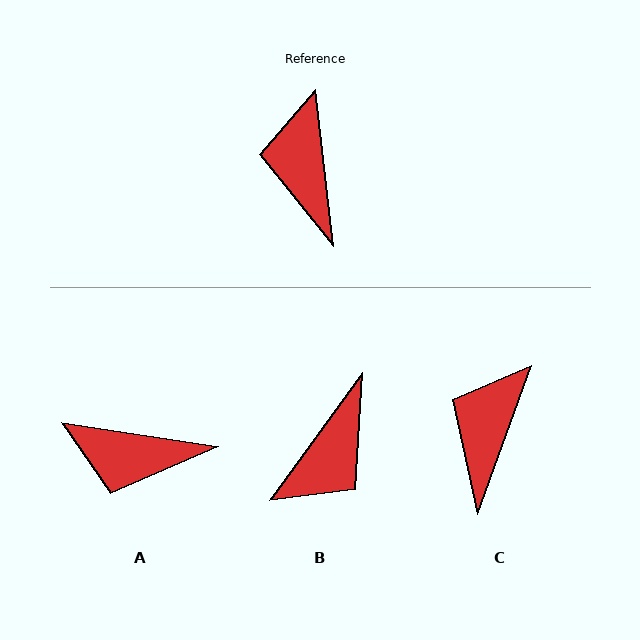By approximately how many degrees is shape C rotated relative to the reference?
Approximately 26 degrees clockwise.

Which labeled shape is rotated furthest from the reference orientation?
B, about 138 degrees away.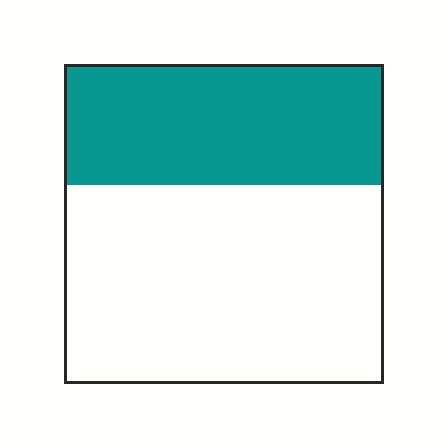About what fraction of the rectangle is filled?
About three eighths (3/8).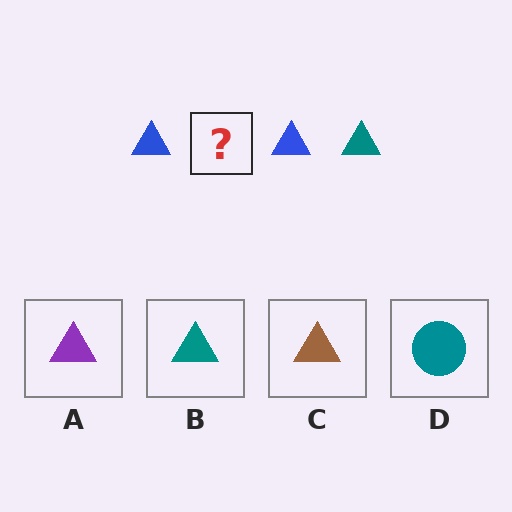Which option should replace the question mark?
Option B.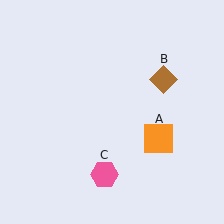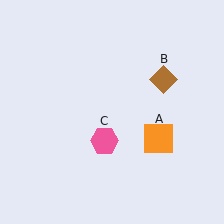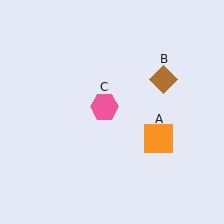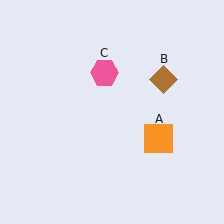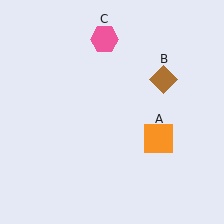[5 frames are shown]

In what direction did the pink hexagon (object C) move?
The pink hexagon (object C) moved up.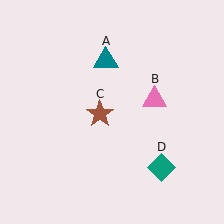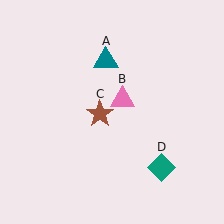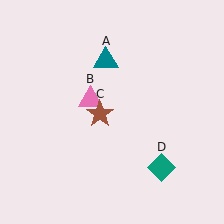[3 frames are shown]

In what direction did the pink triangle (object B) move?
The pink triangle (object B) moved left.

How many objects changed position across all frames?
1 object changed position: pink triangle (object B).